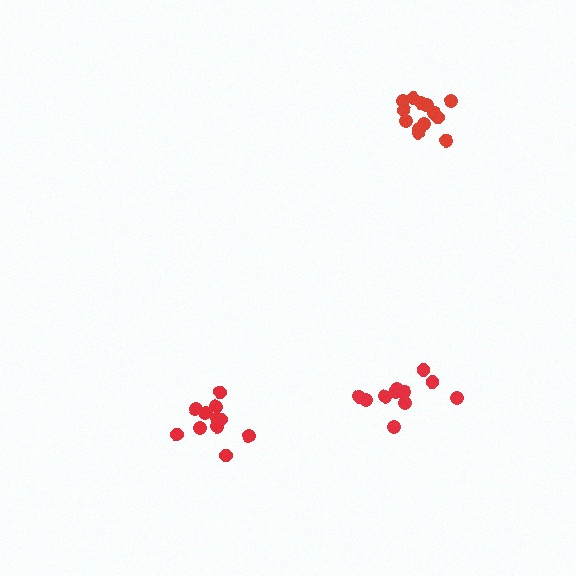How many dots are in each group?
Group 1: 13 dots, Group 2: 11 dots, Group 3: 11 dots (35 total).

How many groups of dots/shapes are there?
There are 3 groups.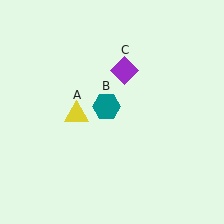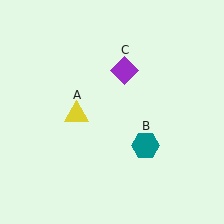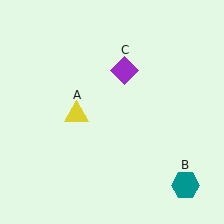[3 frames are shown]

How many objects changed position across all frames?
1 object changed position: teal hexagon (object B).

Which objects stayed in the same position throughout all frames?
Yellow triangle (object A) and purple diamond (object C) remained stationary.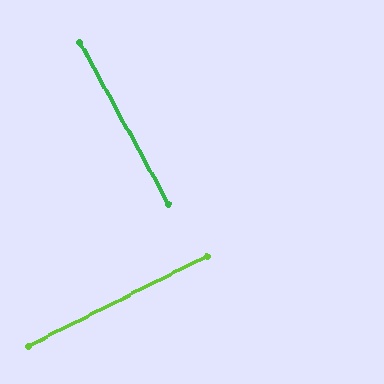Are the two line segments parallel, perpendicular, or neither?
Perpendicular — they meet at approximately 88°.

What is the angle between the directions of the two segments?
Approximately 88 degrees.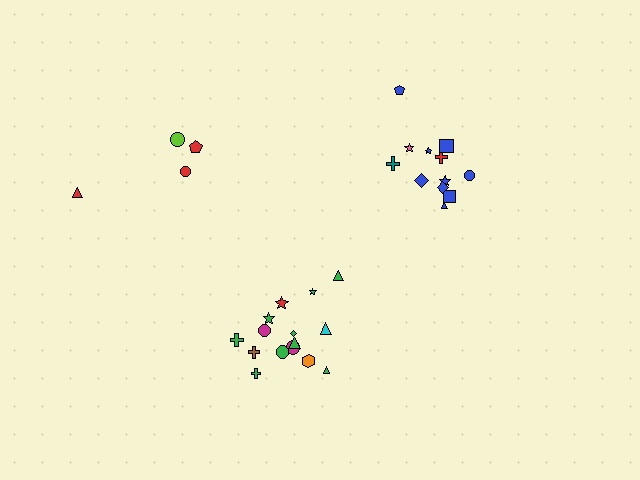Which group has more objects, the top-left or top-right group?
The top-right group.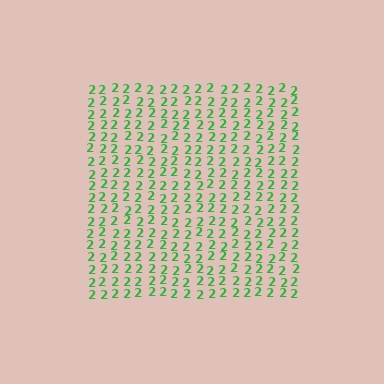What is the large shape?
The large shape is a square.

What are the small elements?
The small elements are digit 2's.